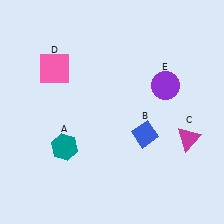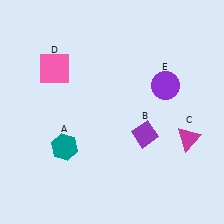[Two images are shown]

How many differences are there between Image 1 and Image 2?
There is 1 difference between the two images.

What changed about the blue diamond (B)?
In Image 1, B is blue. In Image 2, it changed to purple.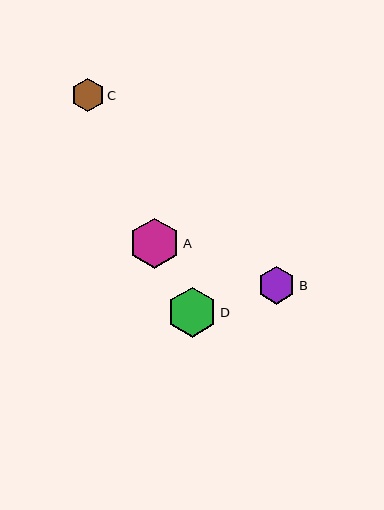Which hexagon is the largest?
Hexagon A is the largest with a size of approximately 50 pixels.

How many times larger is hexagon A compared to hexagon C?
Hexagon A is approximately 1.5 times the size of hexagon C.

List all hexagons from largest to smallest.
From largest to smallest: A, D, B, C.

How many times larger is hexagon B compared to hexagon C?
Hexagon B is approximately 1.2 times the size of hexagon C.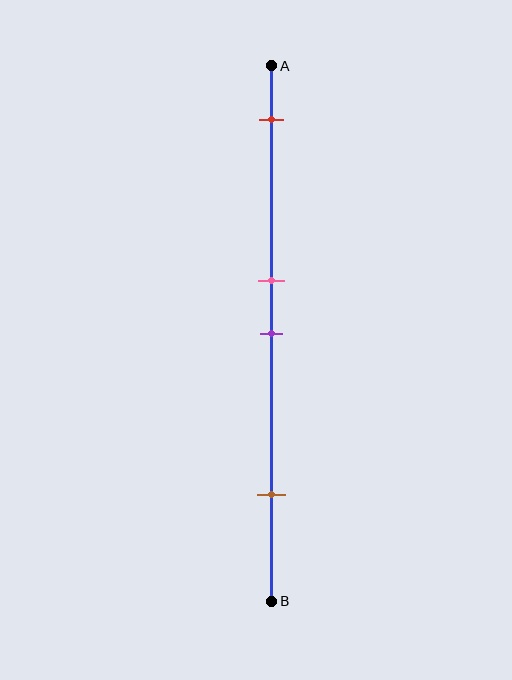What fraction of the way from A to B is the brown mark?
The brown mark is approximately 80% (0.8) of the way from A to B.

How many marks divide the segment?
There are 4 marks dividing the segment.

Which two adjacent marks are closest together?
The pink and purple marks are the closest adjacent pair.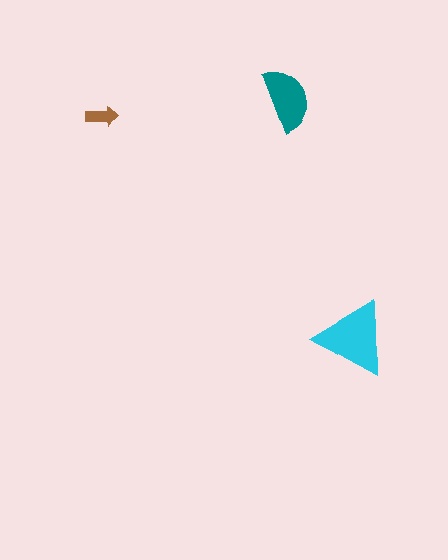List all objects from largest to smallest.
The cyan triangle, the teal semicircle, the brown arrow.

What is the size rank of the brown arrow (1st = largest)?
3rd.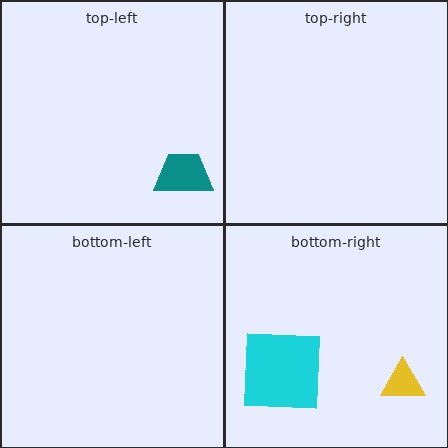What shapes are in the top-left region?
The teal trapezoid.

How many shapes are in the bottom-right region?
2.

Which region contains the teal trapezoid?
The top-left region.